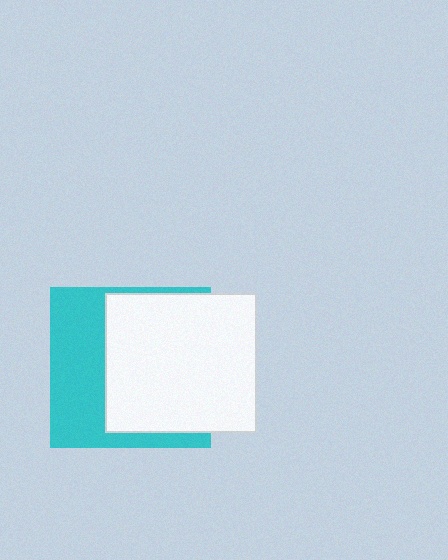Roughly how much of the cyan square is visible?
A small part of it is visible (roughly 43%).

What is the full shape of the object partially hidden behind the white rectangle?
The partially hidden object is a cyan square.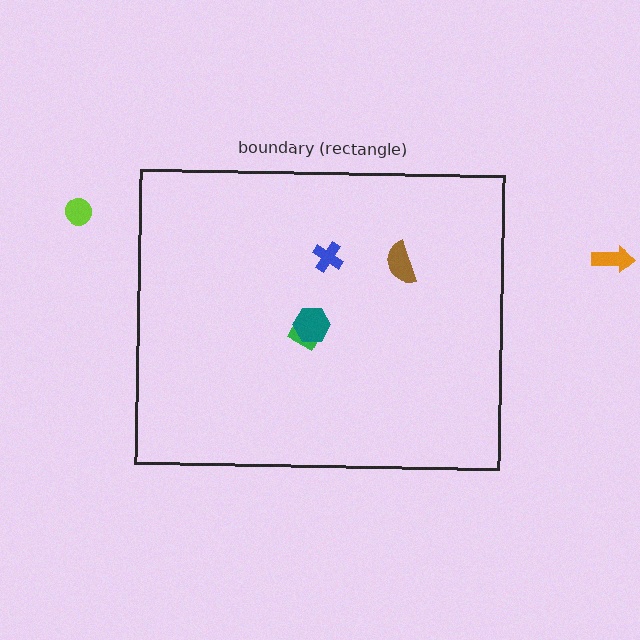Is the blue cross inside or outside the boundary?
Inside.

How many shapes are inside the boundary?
4 inside, 2 outside.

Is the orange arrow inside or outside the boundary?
Outside.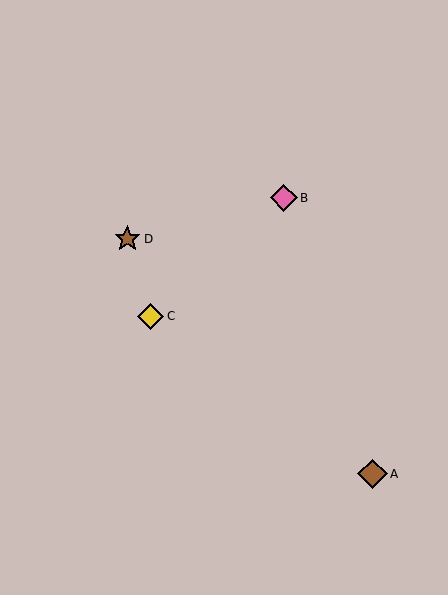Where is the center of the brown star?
The center of the brown star is at (127, 239).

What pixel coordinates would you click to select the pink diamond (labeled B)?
Click at (284, 198) to select the pink diamond B.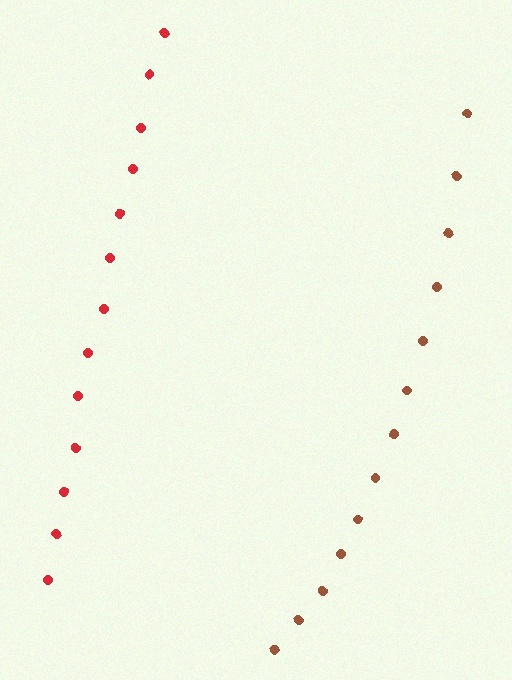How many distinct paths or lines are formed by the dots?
There are 2 distinct paths.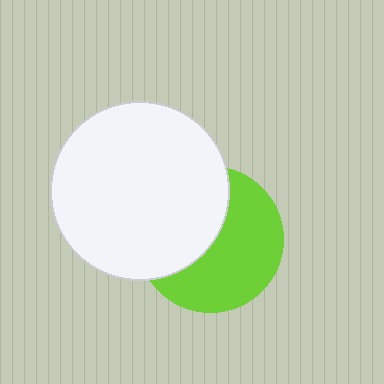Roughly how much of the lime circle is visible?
About half of it is visible (roughly 55%).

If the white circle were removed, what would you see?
You would see the complete lime circle.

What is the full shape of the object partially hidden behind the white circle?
The partially hidden object is a lime circle.